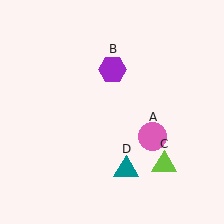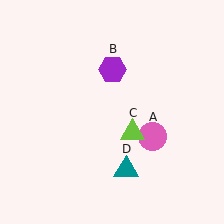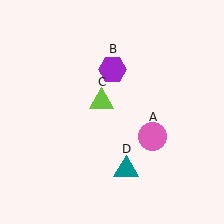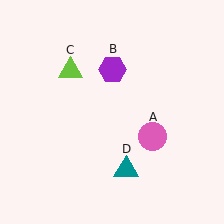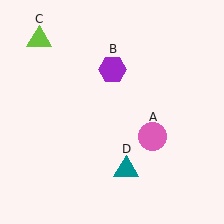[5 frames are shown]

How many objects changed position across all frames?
1 object changed position: lime triangle (object C).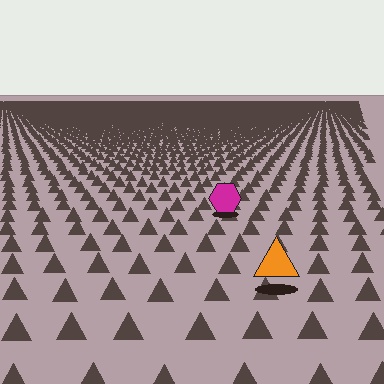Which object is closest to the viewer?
The orange triangle is closest. The texture marks near it are larger and more spread out.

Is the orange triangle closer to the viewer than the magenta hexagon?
Yes. The orange triangle is closer — you can tell from the texture gradient: the ground texture is coarser near it.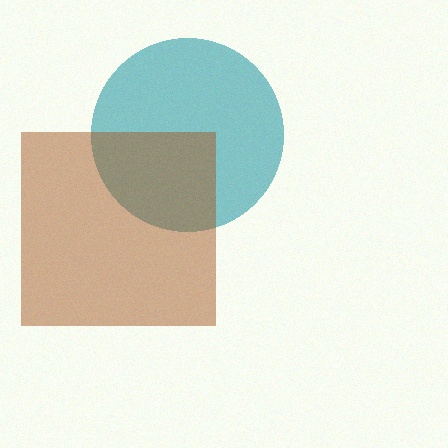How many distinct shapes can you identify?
There are 2 distinct shapes: a teal circle, a brown square.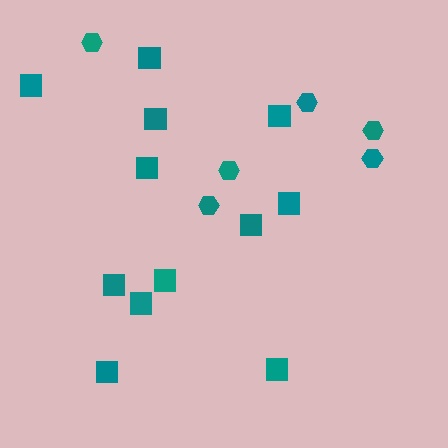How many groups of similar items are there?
There are 2 groups: one group of hexagons (6) and one group of squares (12).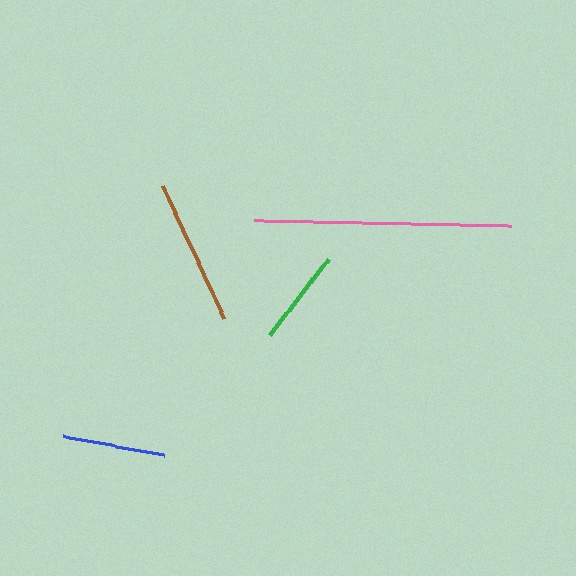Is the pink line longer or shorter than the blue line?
The pink line is longer than the blue line.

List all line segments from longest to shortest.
From longest to shortest: pink, brown, blue, green.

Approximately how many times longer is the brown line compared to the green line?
The brown line is approximately 1.5 times the length of the green line.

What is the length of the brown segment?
The brown segment is approximately 145 pixels long.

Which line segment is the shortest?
The green line is the shortest at approximately 96 pixels.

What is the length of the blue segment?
The blue segment is approximately 103 pixels long.